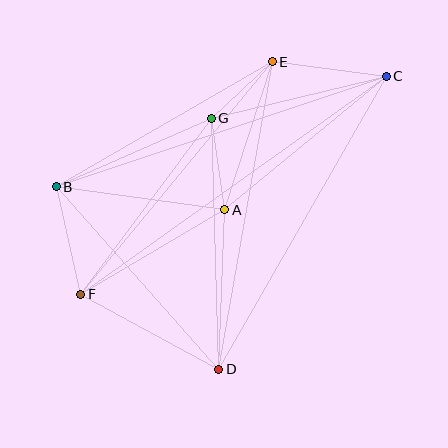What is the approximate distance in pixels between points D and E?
The distance between D and E is approximately 312 pixels.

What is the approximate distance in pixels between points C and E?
The distance between C and E is approximately 115 pixels.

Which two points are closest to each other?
Points E and G are closest to each other.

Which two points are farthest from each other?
Points C and F are farthest from each other.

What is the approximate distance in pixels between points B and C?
The distance between B and C is approximately 348 pixels.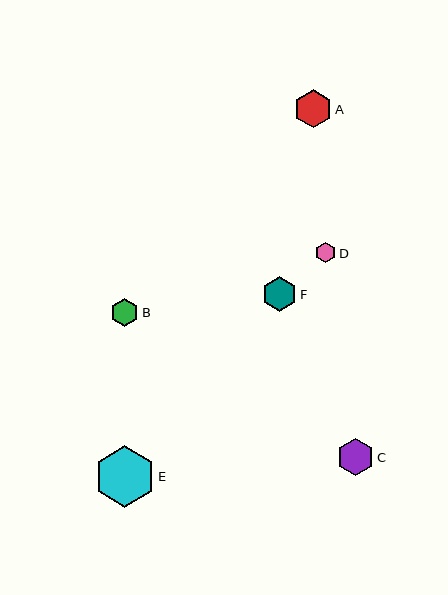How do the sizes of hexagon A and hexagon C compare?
Hexagon A and hexagon C are approximately the same size.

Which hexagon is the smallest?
Hexagon D is the smallest with a size of approximately 21 pixels.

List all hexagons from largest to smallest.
From largest to smallest: E, A, C, F, B, D.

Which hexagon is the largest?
Hexagon E is the largest with a size of approximately 61 pixels.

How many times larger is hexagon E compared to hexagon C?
Hexagon E is approximately 1.6 times the size of hexagon C.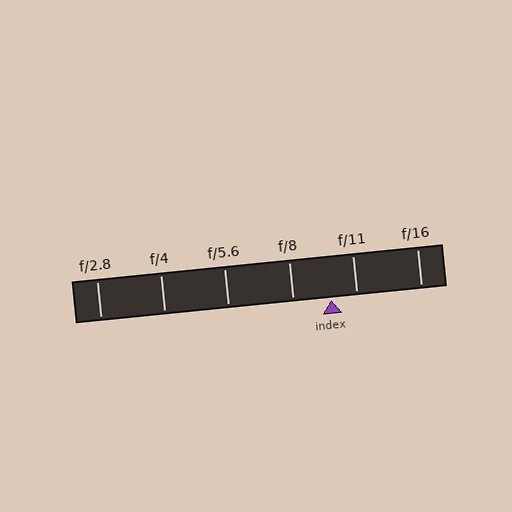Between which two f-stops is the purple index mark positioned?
The index mark is between f/8 and f/11.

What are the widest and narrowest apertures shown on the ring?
The widest aperture shown is f/2.8 and the narrowest is f/16.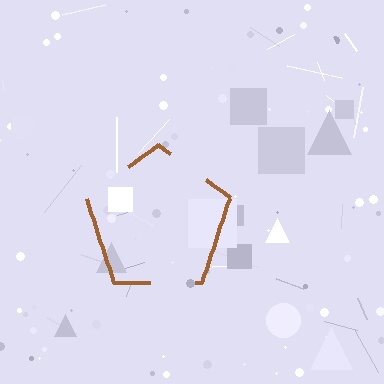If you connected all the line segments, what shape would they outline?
They would outline a pentagon.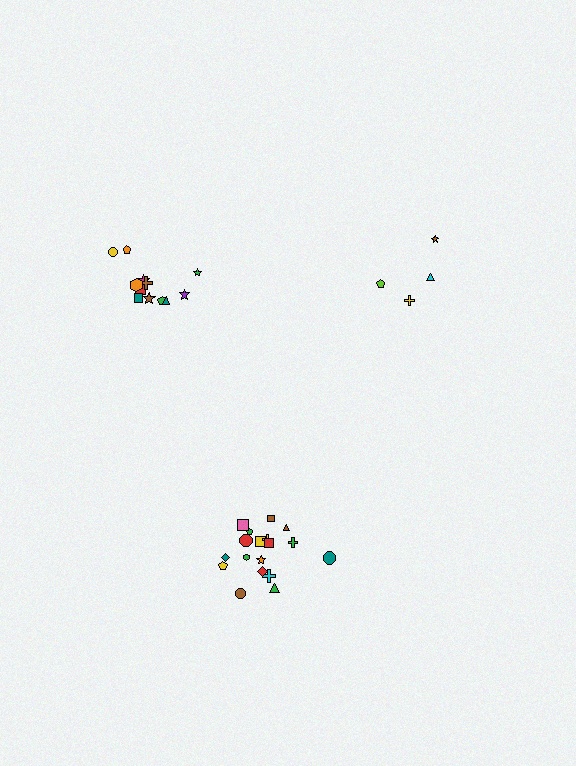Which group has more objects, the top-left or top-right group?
The top-left group.